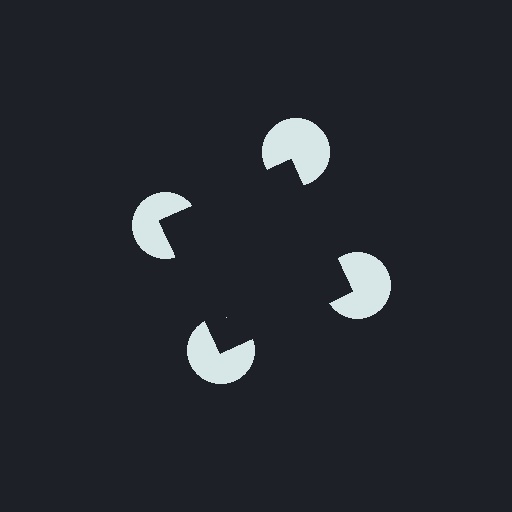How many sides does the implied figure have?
4 sides.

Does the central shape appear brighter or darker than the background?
It typically appears slightly darker than the background, even though no actual brightness change is drawn.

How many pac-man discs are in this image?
There are 4 — one at each vertex of the illusory square.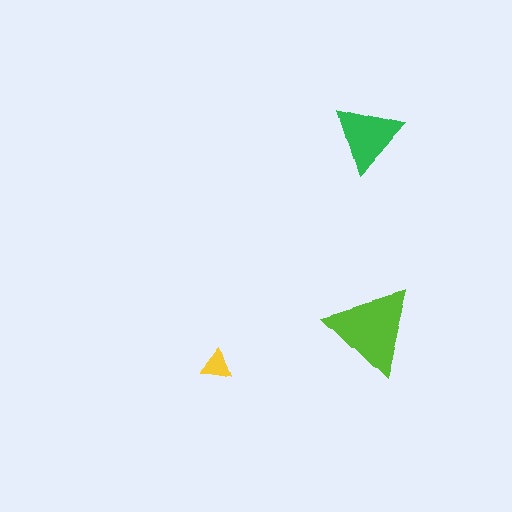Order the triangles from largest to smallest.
the lime one, the green one, the yellow one.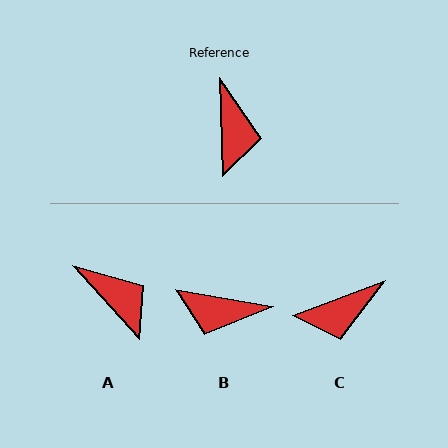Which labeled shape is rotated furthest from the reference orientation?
B, about 102 degrees away.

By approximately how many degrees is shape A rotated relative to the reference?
Approximately 40 degrees counter-clockwise.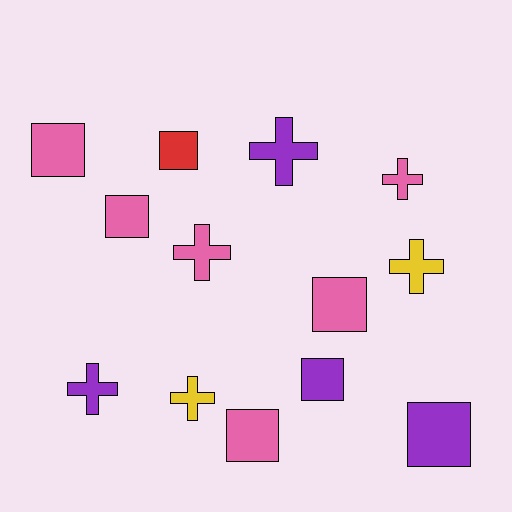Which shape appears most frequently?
Square, with 7 objects.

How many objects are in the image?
There are 13 objects.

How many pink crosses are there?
There are 2 pink crosses.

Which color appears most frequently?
Pink, with 6 objects.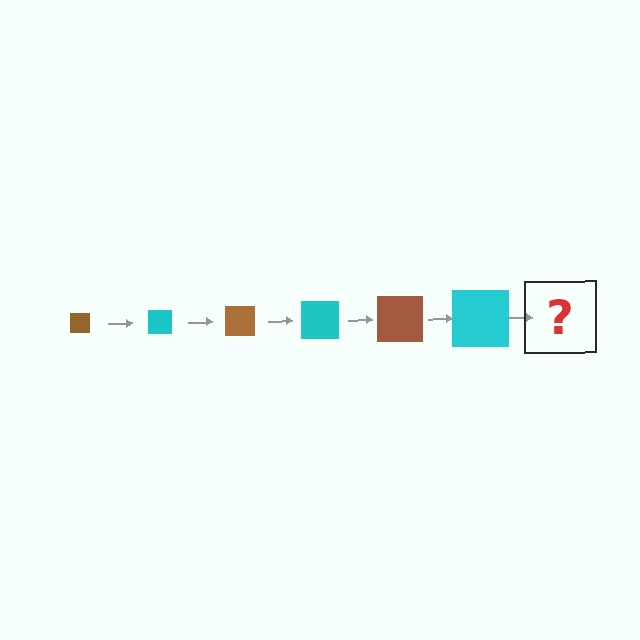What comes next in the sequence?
The next element should be a brown square, larger than the previous one.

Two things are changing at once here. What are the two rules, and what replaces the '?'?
The two rules are that the square grows larger each step and the color cycles through brown and cyan. The '?' should be a brown square, larger than the previous one.